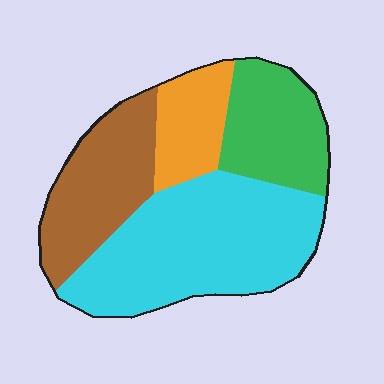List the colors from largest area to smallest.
From largest to smallest: cyan, brown, green, orange.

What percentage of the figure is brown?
Brown covers 23% of the figure.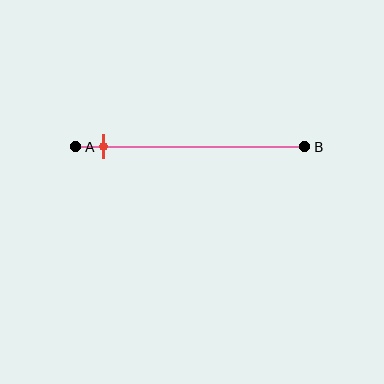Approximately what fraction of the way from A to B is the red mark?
The red mark is approximately 10% of the way from A to B.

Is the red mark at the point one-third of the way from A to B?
No, the mark is at about 10% from A, not at the 33% one-third point.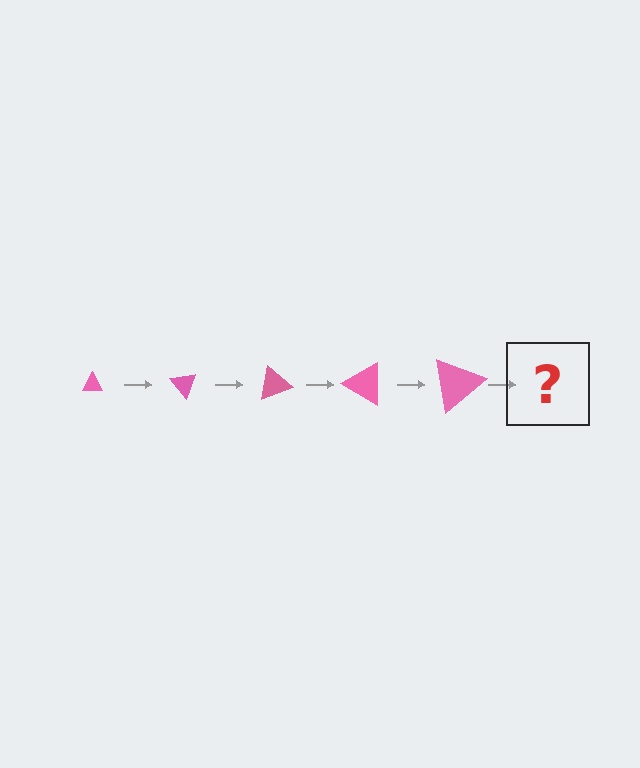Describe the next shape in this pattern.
It should be a triangle, larger than the previous one and rotated 250 degrees from the start.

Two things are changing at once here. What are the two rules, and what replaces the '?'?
The two rules are that the triangle grows larger each step and it rotates 50 degrees each step. The '?' should be a triangle, larger than the previous one and rotated 250 degrees from the start.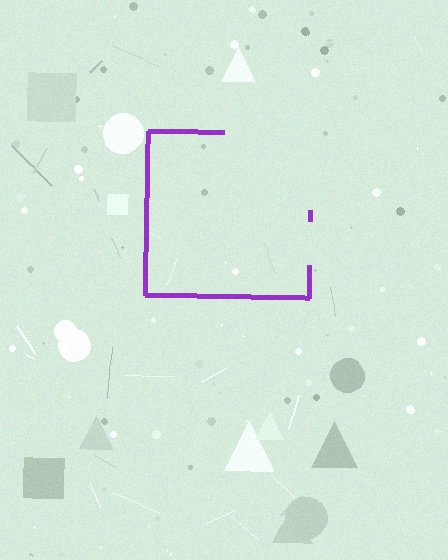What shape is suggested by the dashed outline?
The dashed outline suggests a square.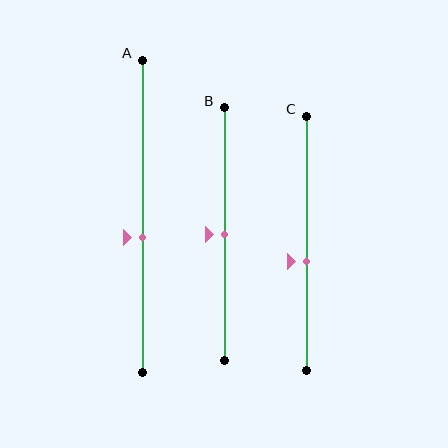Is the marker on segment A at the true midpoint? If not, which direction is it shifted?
No, the marker on segment A is shifted downward by about 7% of the segment length.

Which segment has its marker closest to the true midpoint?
Segment B has its marker closest to the true midpoint.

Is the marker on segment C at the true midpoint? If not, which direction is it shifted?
No, the marker on segment C is shifted downward by about 7% of the segment length.